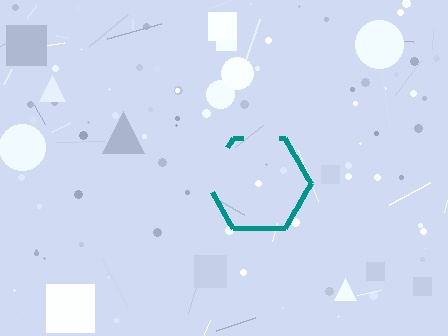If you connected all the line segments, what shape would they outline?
They would outline a hexagon.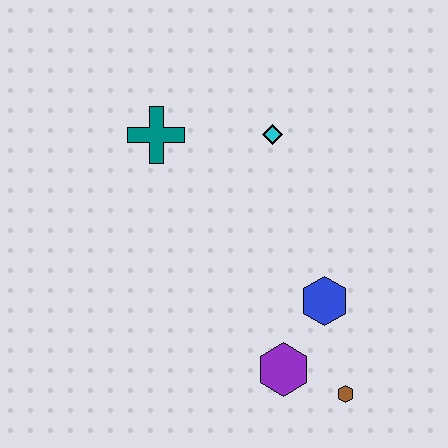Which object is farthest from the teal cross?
The brown hexagon is farthest from the teal cross.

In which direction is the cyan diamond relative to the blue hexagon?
The cyan diamond is above the blue hexagon.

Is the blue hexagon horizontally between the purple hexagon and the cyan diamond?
No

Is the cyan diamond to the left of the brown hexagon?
Yes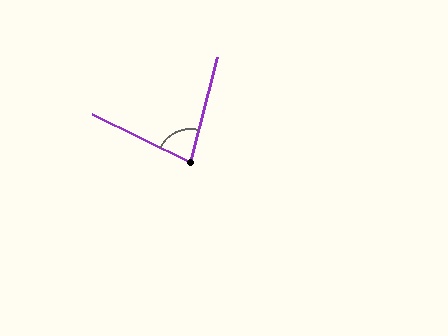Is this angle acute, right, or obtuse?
It is acute.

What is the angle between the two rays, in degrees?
Approximately 78 degrees.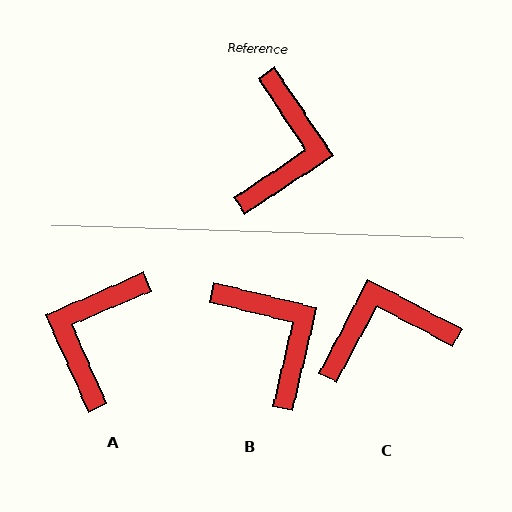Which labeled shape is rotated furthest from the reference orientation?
A, about 170 degrees away.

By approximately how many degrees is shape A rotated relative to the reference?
Approximately 170 degrees counter-clockwise.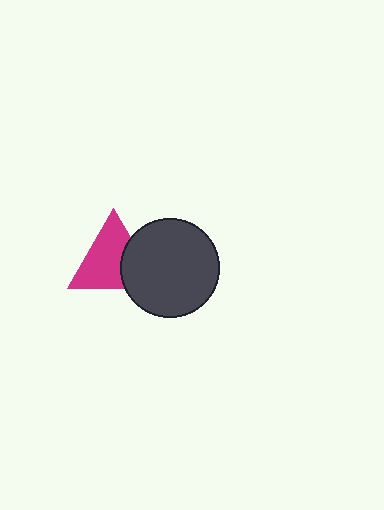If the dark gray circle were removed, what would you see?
You would see the complete magenta triangle.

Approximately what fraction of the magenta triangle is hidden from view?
Roughly 32% of the magenta triangle is hidden behind the dark gray circle.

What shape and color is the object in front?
The object in front is a dark gray circle.